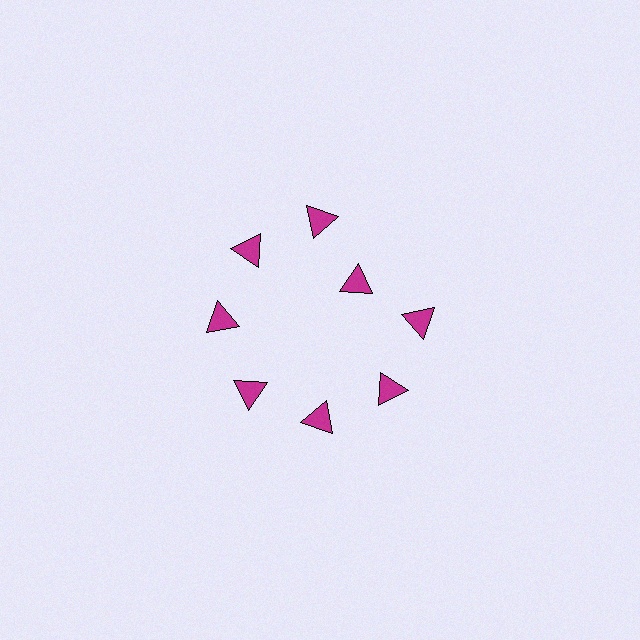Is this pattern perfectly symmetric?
No. The 8 magenta triangles are arranged in a ring, but one element near the 2 o'clock position is pulled inward toward the center, breaking the 8-fold rotational symmetry.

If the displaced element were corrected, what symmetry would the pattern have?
It would have 8-fold rotational symmetry — the pattern would map onto itself every 45 degrees.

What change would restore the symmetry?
The symmetry would be restored by moving it outward, back onto the ring so that all 8 triangles sit at equal angles and equal distance from the center.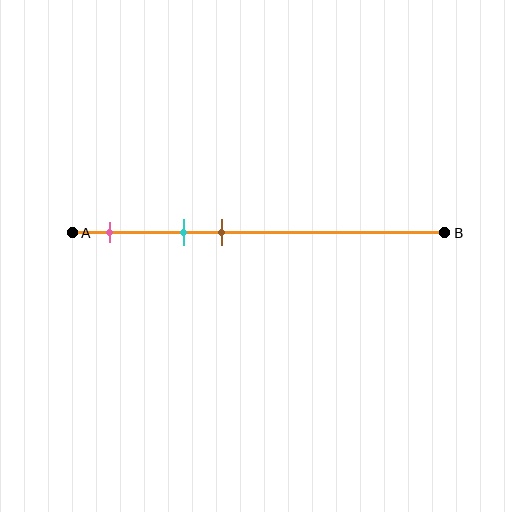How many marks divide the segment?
There are 3 marks dividing the segment.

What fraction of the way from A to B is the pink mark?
The pink mark is approximately 10% (0.1) of the way from A to B.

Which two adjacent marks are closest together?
The cyan and brown marks are the closest adjacent pair.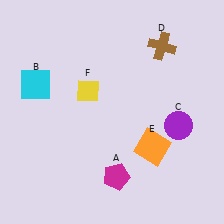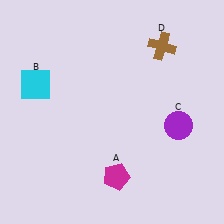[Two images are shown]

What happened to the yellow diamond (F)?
The yellow diamond (F) was removed in Image 2. It was in the top-left area of Image 1.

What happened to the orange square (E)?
The orange square (E) was removed in Image 2. It was in the bottom-right area of Image 1.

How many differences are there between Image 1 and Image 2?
There are 2 differences between the two images.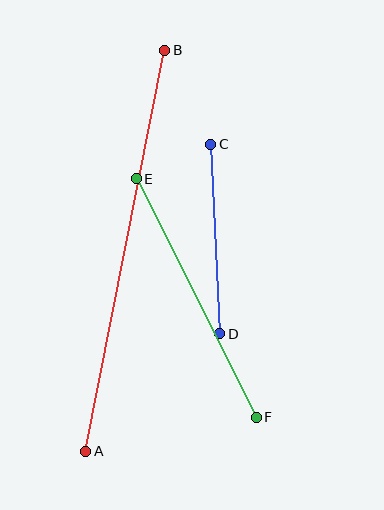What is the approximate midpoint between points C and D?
The midpoint is at approximately (215, 239) pixels.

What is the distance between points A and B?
The distance is approximately 409 pixels.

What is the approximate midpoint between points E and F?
The midpoint is at approximately (196, 298) pixels.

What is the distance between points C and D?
The distance is approximately 190 pixels.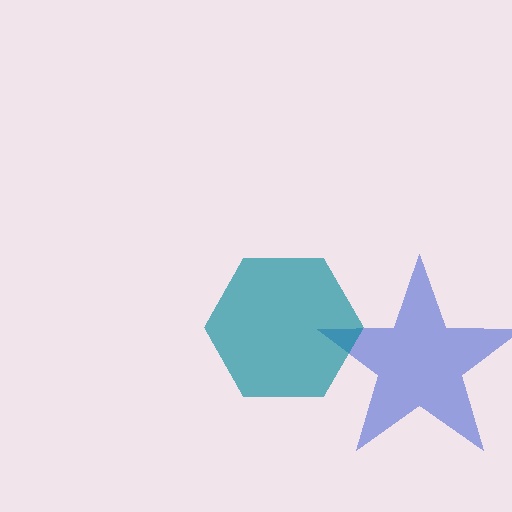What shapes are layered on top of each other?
The layered shapes are: a blue star, a teal hexagon.